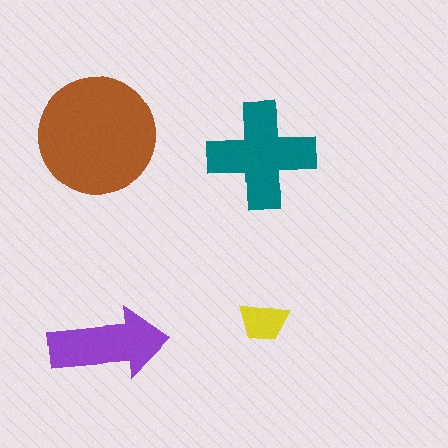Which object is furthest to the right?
The teal cross is rightmost.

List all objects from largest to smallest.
The brown circle, the teal cross, the purple arrow, the yellow trapezoid.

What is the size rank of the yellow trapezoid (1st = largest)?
4th.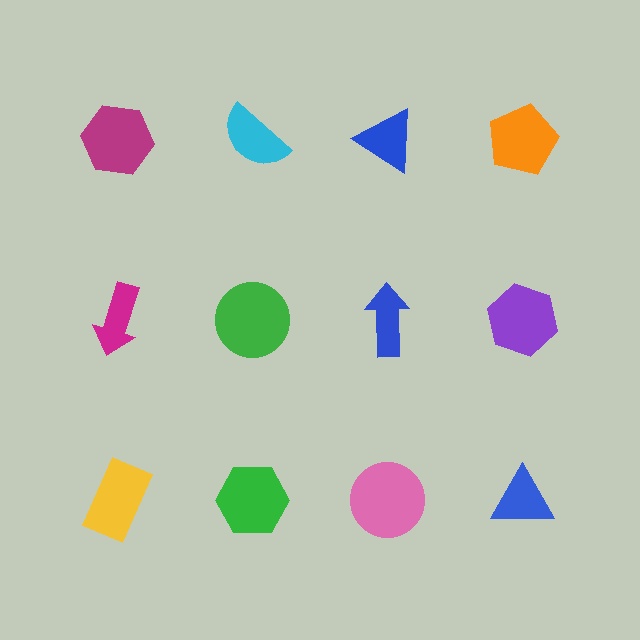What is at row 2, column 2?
A green circle.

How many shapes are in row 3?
4 shapes.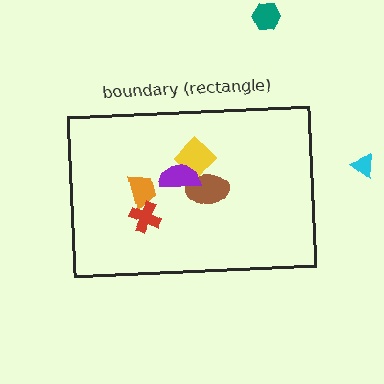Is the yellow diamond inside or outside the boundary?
Inside.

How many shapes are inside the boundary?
5 inside, 2 outside.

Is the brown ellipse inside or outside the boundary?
Inside.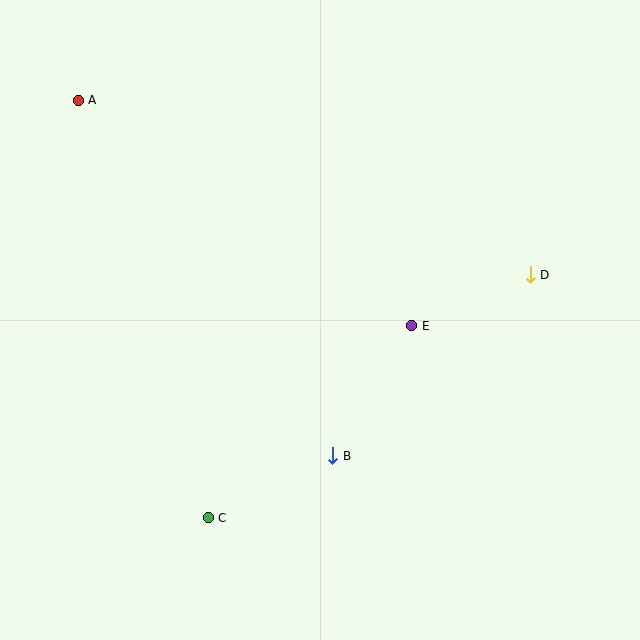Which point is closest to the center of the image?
Point E at (412, 326) is closest to the center.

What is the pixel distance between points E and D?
The distance between E and D is 129 pixels.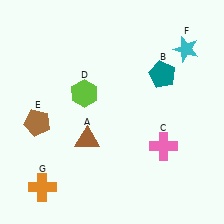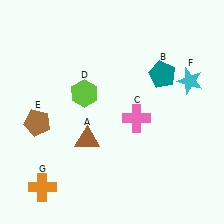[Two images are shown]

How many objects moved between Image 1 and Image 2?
2 objects moved between the two images.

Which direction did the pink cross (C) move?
The pink cross (C) moved up.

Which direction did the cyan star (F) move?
The cyan star (F) moved down.